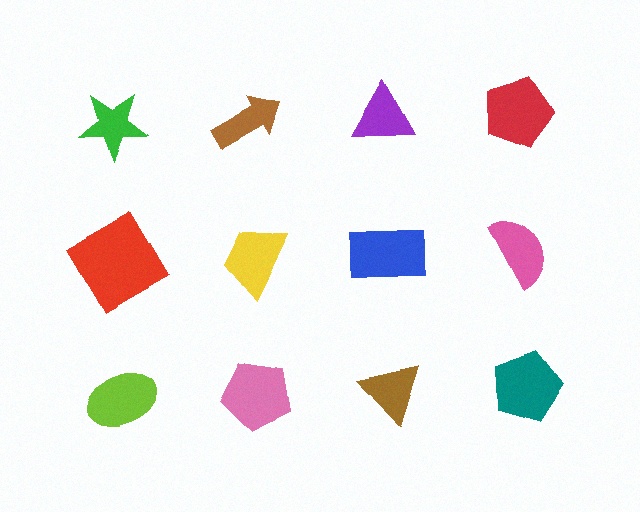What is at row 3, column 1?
A lime ellipse.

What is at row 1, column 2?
A brown arrow.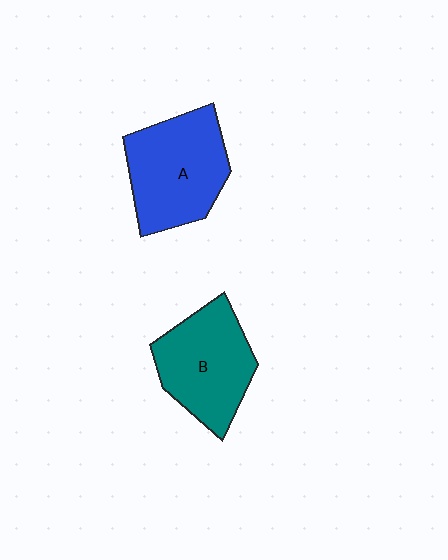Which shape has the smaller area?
Shape B (teal).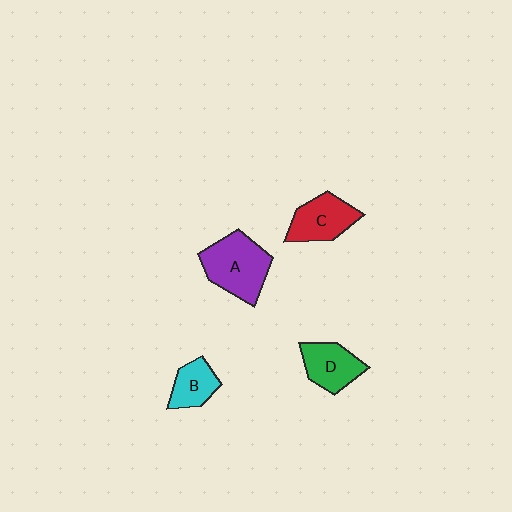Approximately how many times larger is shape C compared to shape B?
Approximately 1.4 times.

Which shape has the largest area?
Shape A (purple).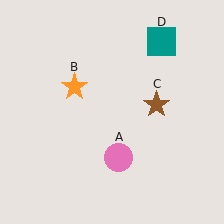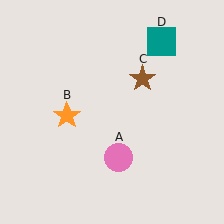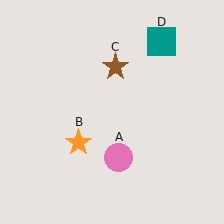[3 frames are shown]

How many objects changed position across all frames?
2 objects changed position: orange star (object B), brown star (object C).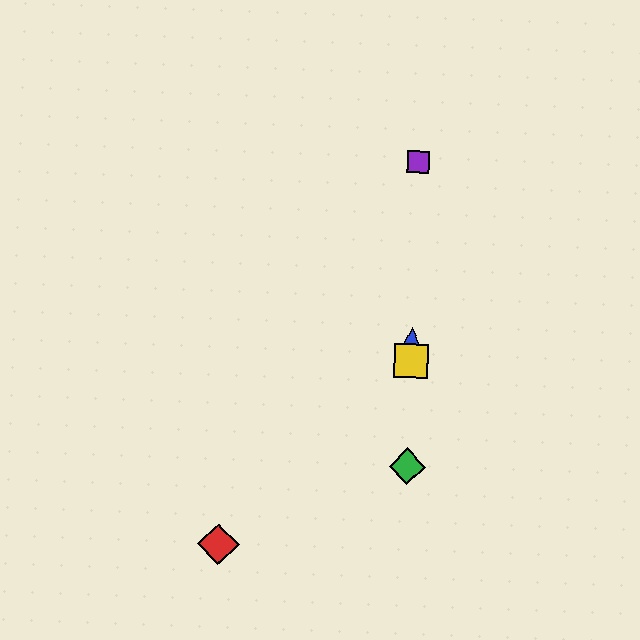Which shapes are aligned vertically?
The blue triangle, the green diamond, the yellow square, the purple square are aligned vertically.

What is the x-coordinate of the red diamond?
The red diamond is at x≈218.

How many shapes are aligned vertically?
4 shapes (the blue triangle, the green diamond, the yellow square, the purple square) are aligned vertically.